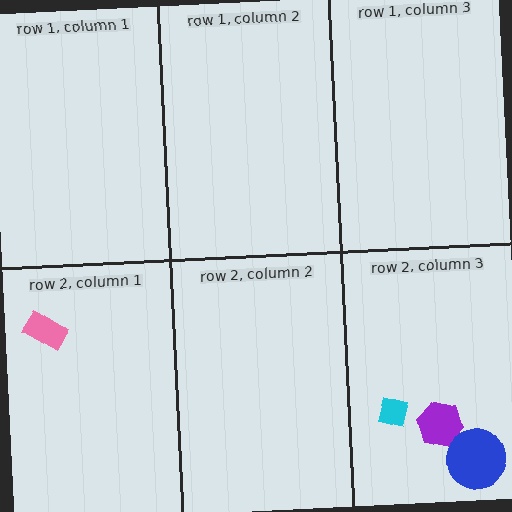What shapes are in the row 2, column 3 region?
The purple hexagon, the cyan square, the blue circle.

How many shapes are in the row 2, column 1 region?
1.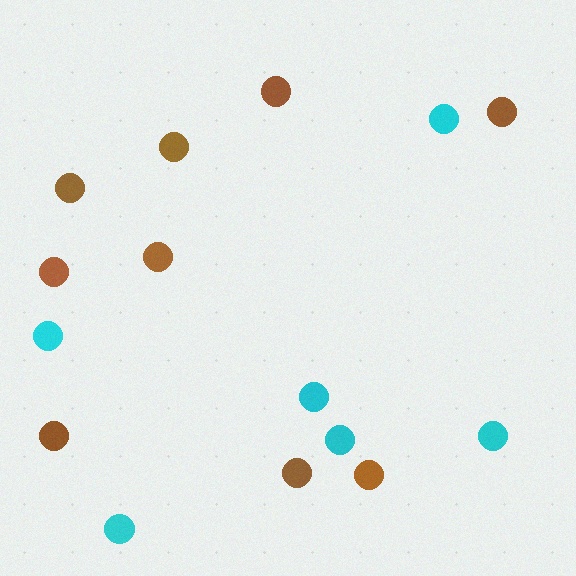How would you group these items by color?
There are 2 groups: one group of cyan circles (6) and one group of brown circles (9).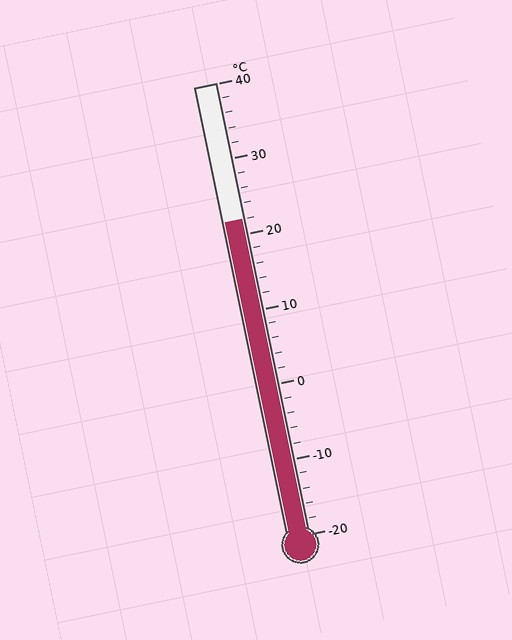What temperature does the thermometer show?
The thermometer shows approximately 22°C.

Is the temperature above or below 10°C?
The temperature is above 10°C.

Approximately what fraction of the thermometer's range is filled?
The thermometer is filled to approximately 70% of its range.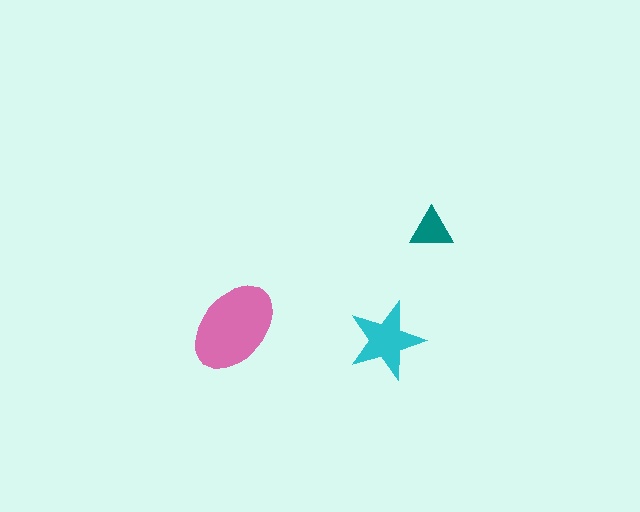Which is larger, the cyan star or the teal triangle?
The cyan star.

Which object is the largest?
The pink ellipse.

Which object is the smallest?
The teal triangle.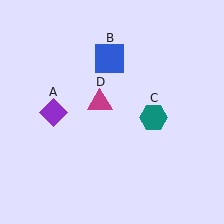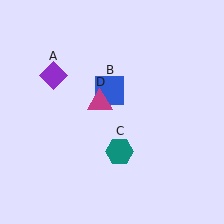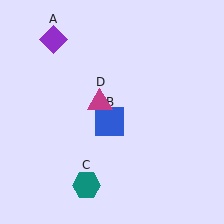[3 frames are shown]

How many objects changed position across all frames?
3 objects changed position: purple diamond (object A), blue square (object B), teal hexagon (object C).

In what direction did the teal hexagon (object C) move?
The teal hexagon (object C) moved down and to the left.